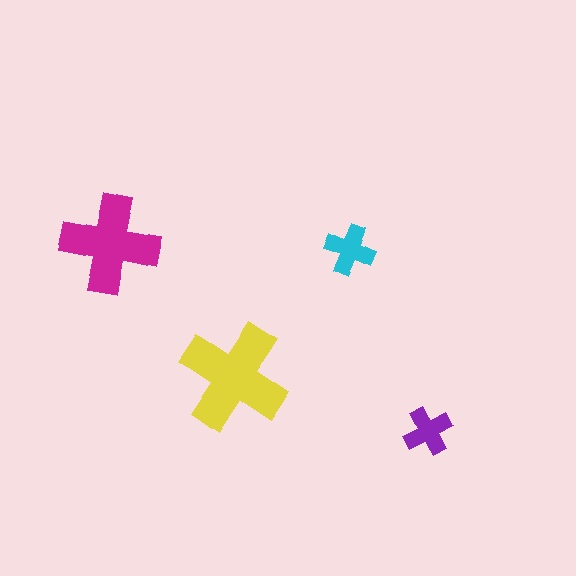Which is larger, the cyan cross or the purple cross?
The cyan one.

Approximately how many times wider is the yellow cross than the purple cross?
About 2 times wider.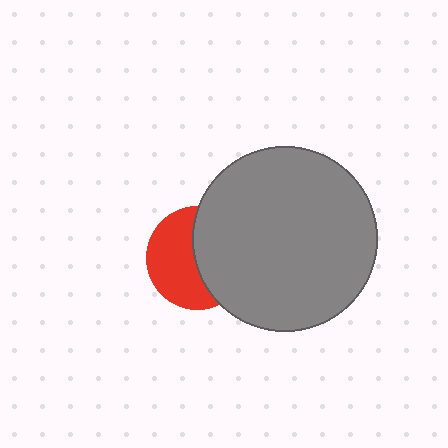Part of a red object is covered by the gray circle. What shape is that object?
It is a circle.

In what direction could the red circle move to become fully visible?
The red circle could move left. That would shift it out from behind the gray circle entirely.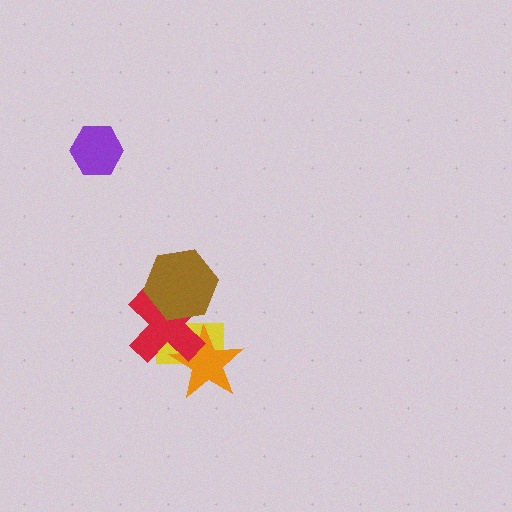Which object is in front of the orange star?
The red cross is in front of the orange star.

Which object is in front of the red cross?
The brown hexagon is in front of the red cross.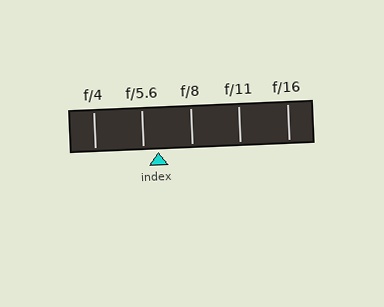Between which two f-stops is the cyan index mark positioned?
The index mark is between f/5.6 and f/8.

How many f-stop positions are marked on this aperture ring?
There are 5 f-stop positions marked.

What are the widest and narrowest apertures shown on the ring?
The widest aperture shown is f/4 and the narrowest is f/16.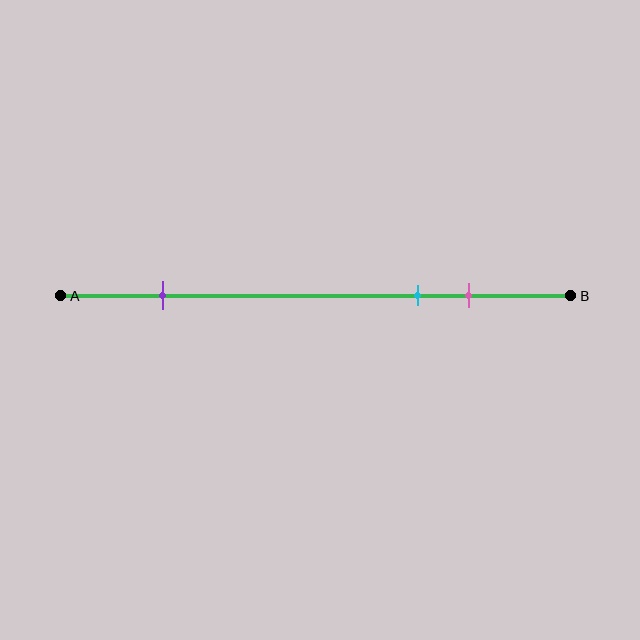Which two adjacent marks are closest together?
The cyan and pink marks are the closest adjacent pair.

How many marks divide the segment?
There are 3 marks dividing the segment.